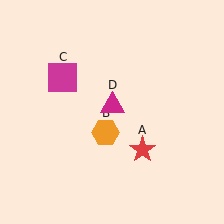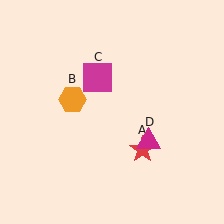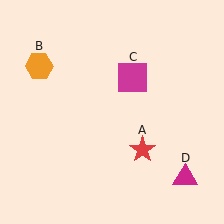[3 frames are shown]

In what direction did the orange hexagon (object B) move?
The orange hexagon (object B) moved up and to the left.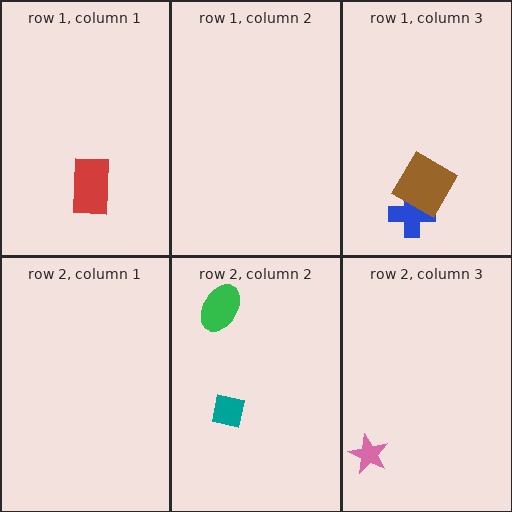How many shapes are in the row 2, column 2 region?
2.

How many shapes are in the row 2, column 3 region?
1.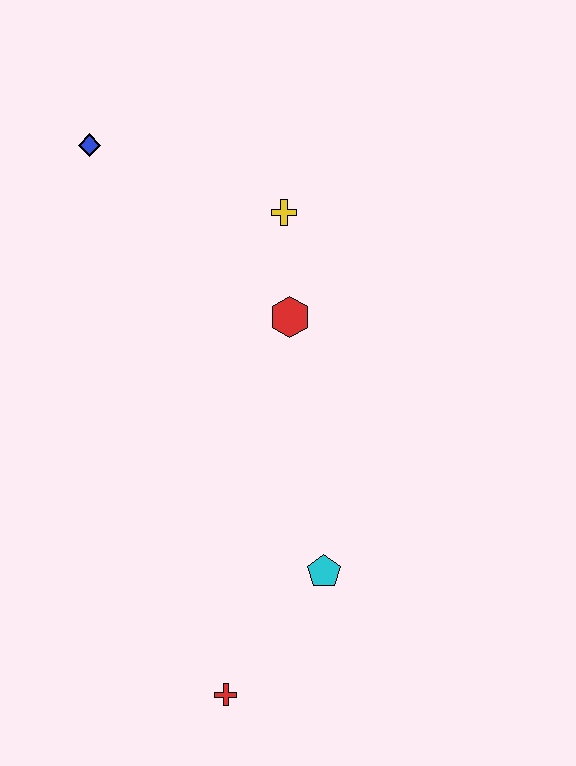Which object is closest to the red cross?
The cyan pentagon is closest to the red cross.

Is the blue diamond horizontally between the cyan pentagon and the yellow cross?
No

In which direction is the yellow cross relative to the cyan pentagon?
The yellow cross is above the cyan pentagon.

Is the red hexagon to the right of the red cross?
Yes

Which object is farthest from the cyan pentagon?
The blue diamond is farthest from the cyan pentagon.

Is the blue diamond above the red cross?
Yes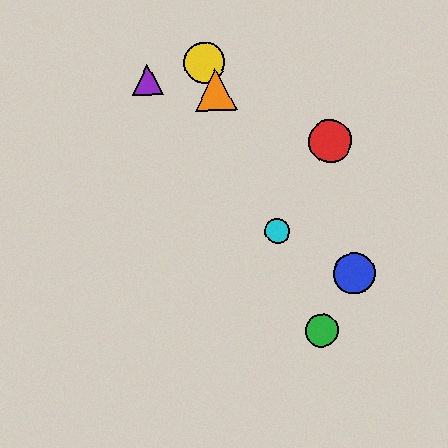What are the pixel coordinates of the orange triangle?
The orange triangle is at (216, 90).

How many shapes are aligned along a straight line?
4 shapes (the green circle, the yellow circle, the orange triangle, the cyan circle) are aligned along a straight line.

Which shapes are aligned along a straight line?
The green circle, the yellow circle, the orange triangle, the cyan circle are aligned along a straight line.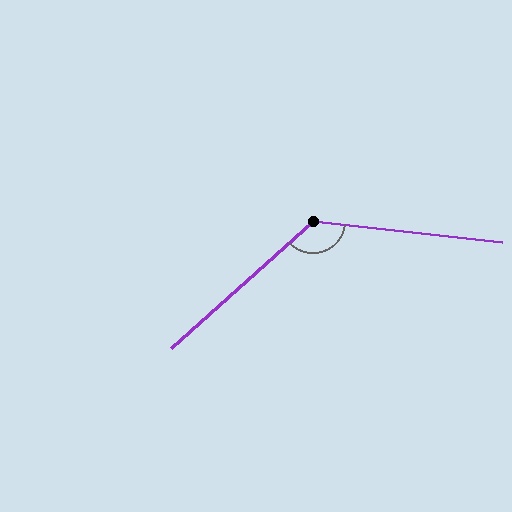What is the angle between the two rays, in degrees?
Approximately 131 degrees.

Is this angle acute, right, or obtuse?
It is obtuse.